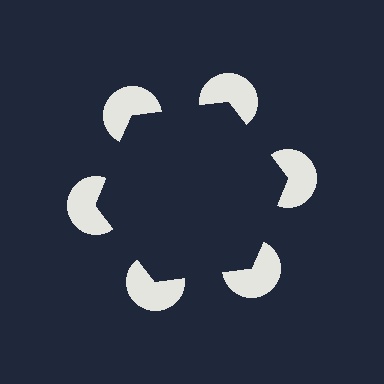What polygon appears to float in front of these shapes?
An illusory hexagon — its edges are inferred from the aligned wedge cuts in the pac-man discs, not physically drawn.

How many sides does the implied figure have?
6 sides.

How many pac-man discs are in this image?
There are 6 — one at each vertex of the illusory hexagon.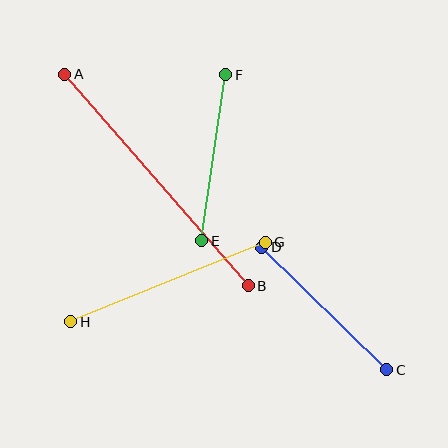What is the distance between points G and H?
The distance is approximately 210 pixels.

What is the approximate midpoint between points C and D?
The midpoint is at approximately (324, 308) pixels.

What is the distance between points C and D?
The distance is approximately 175 pixels.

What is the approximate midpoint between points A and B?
The midpoint is at approximately (156, 180) pixels.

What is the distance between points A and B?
The distance is approximately 280 pixels.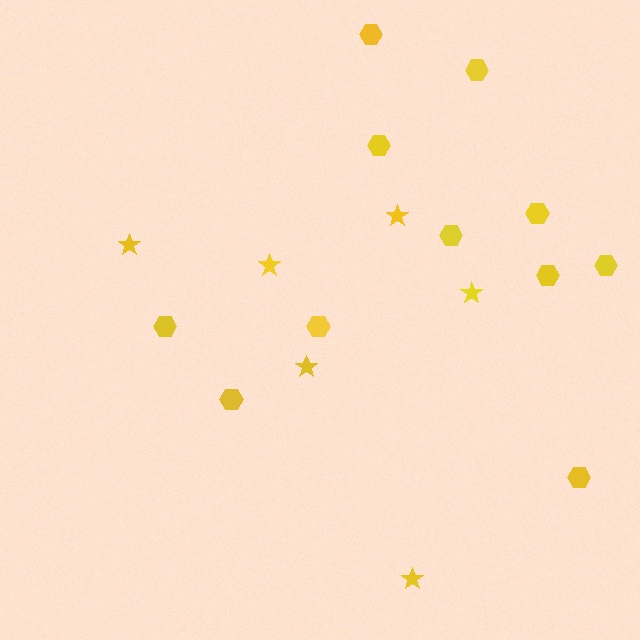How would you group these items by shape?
There are 2 groups: one group of hexagons (11) and one group of stars (6).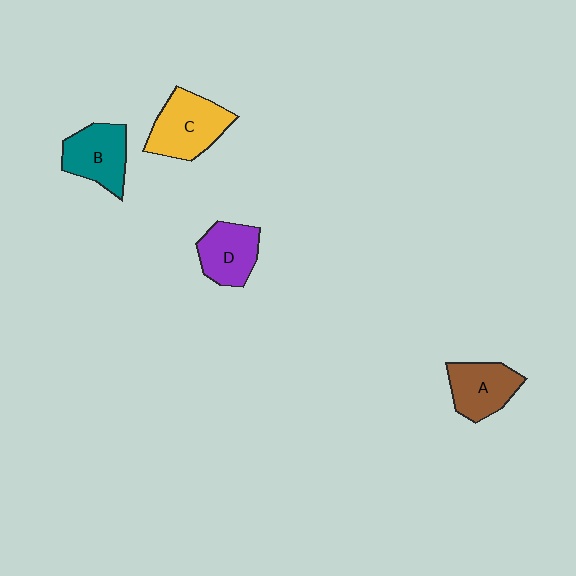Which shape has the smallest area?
Shape D (purple).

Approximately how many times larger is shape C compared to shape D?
Approximately 1.3 times.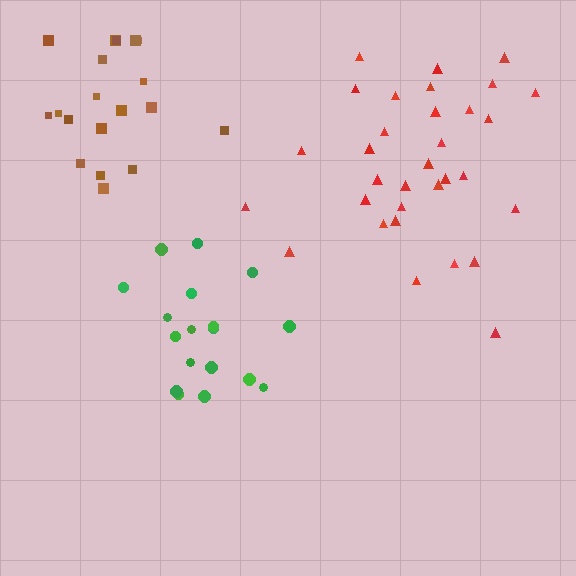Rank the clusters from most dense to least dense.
red, green, brown.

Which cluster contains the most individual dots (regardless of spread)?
Red (32).